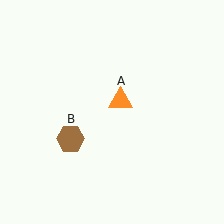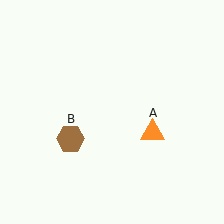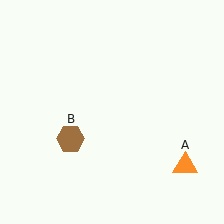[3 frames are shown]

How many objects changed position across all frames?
1 object changed position: orange triangle (object A).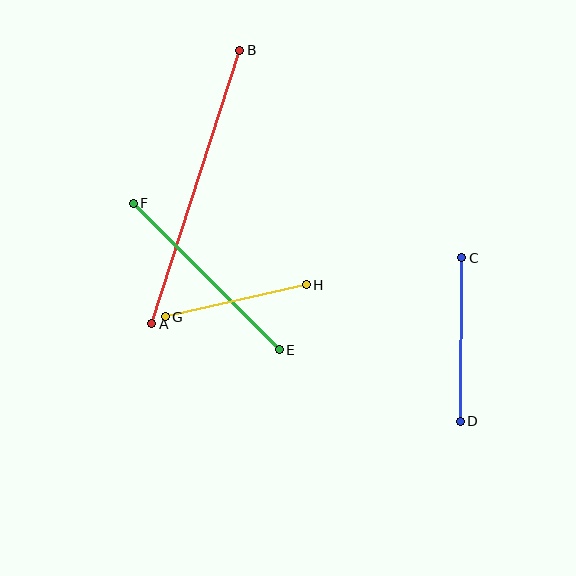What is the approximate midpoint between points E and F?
The midpoint is at approximately (206, 276) pixels.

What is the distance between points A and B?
The distance is approximately 288 pixels.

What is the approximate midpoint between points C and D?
The midpoint is at approximately (461, 340) pixels.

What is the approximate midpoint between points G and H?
The midpoint is at approximately (236, 301) pixels.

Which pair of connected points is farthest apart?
Points A and B are farthest apart.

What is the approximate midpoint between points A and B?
The midpoint is at approximately (196, 187) pixels.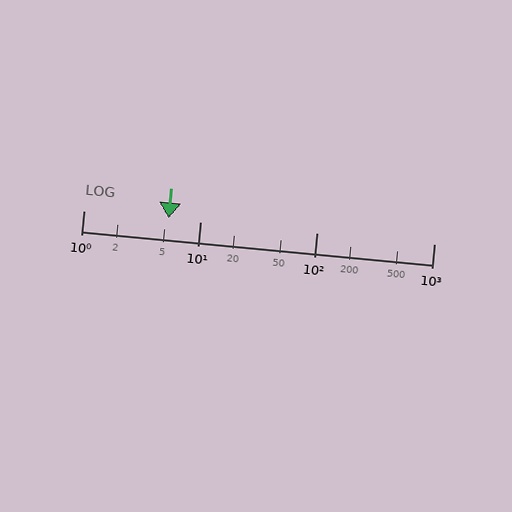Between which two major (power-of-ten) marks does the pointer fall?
The pointer is between 1 and 10.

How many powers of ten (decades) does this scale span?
The scale spans 3 decades, from 1 to 1000.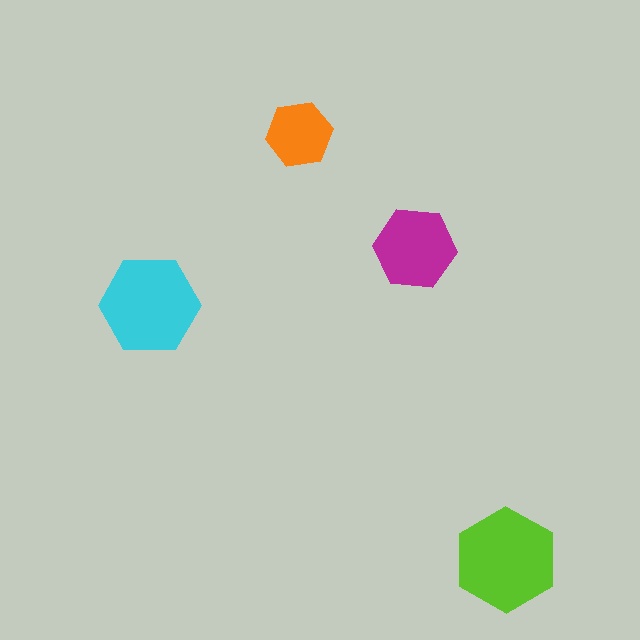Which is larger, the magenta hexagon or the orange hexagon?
The magenta one.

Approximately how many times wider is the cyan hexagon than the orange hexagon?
About 1.5 times wider.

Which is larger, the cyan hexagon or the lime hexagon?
The lime one.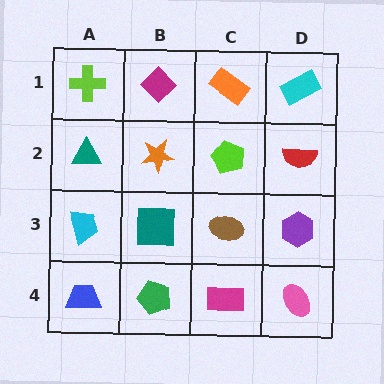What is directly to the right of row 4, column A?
A green pentagon.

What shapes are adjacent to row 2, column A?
A lime cross (row 1, column A), a cyan trapezoid (row 3, column A), an orange star (row 2, column B).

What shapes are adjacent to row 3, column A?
A teal triangle (row 2, column A), a blue trapezoid (row 4, column A), a teal square (row 3, column B).